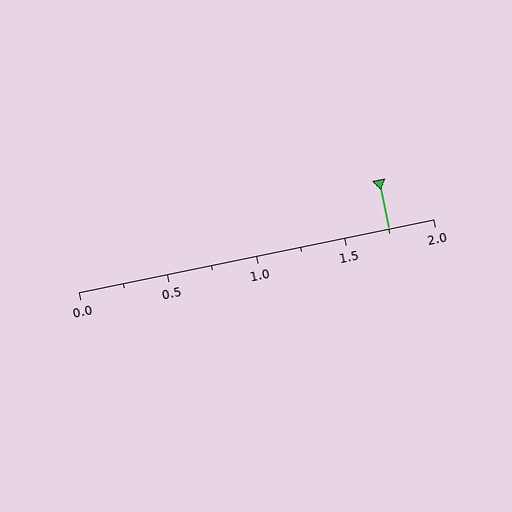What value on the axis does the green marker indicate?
The marker indicates approximately 1.75.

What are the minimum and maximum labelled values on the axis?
The axis runs from 0.0 to 2.0.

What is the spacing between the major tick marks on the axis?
The major ticks are spaced 0.5 apart.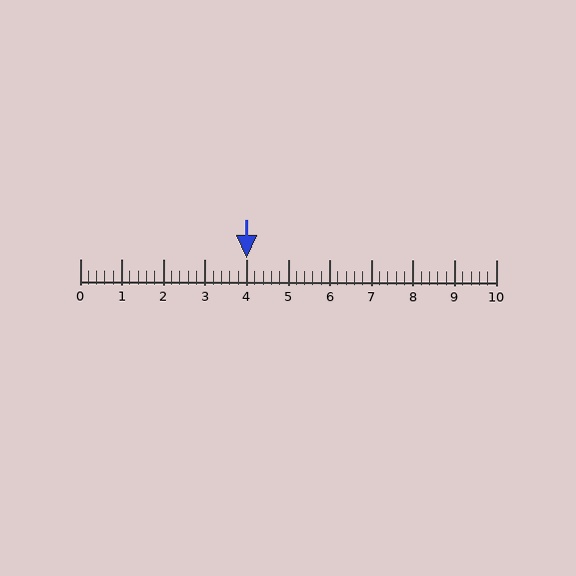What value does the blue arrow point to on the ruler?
The blue arrow points to approximately 4.0.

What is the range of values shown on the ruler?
The ruler shows values from 0 to 10.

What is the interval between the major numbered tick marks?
The major tick marks are spaced 1 units apart.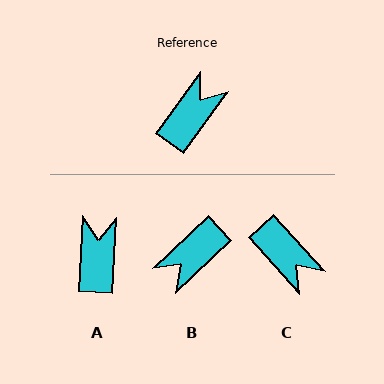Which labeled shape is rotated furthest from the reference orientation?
B, about 169 degrees away.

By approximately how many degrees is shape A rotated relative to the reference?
Approximately 32 degrees counter-clockwise.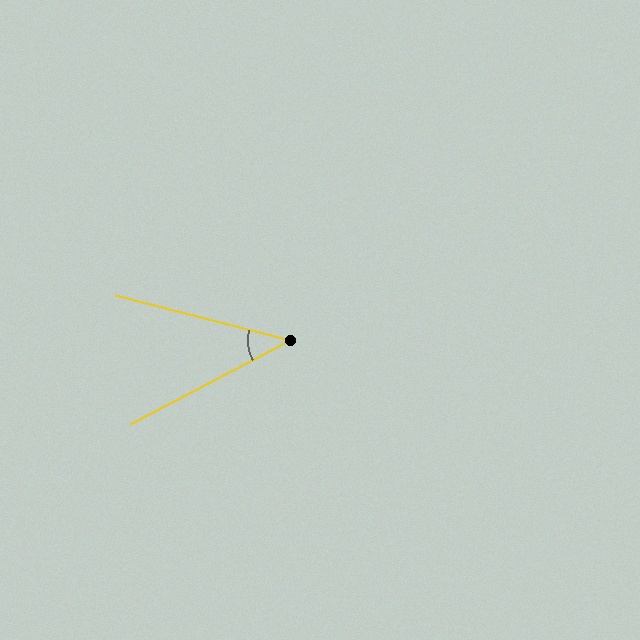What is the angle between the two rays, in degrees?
Approximately 42 degrees.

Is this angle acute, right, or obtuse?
It is acute.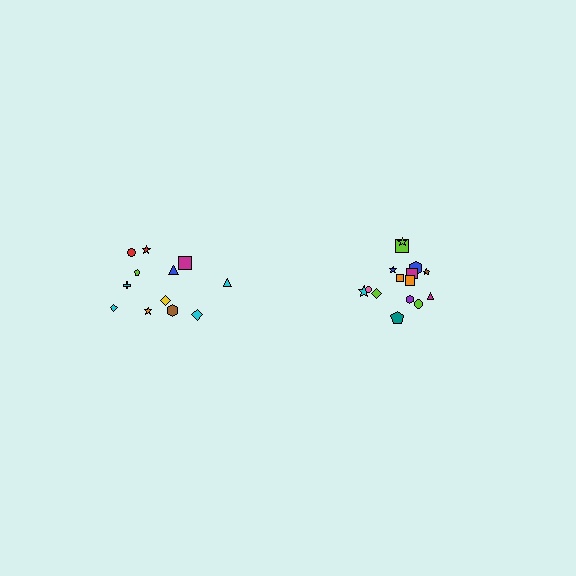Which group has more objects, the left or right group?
The right group.